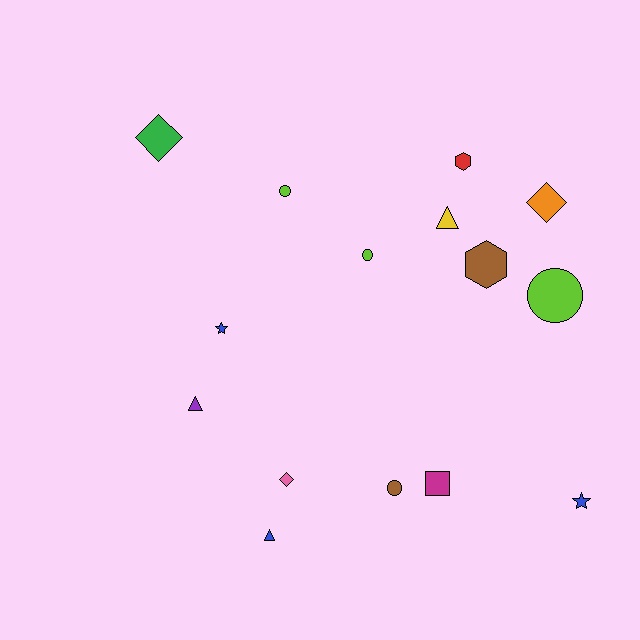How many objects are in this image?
There are 15 objects.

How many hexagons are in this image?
There are 2 hexagons.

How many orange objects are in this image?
There is 1 orange object.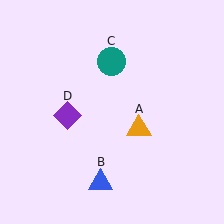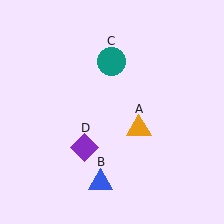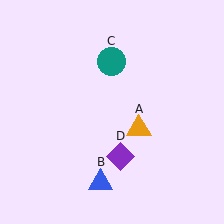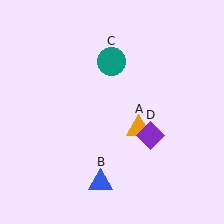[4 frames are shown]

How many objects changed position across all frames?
1 object changed position: purple diamond (object D).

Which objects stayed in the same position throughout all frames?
Orange triangle (object A) and blue triangle (object B) and teal circle (object C) remained stationary.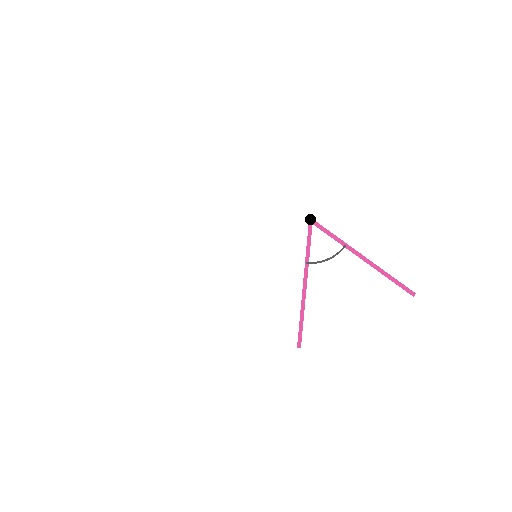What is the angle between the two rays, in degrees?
Approximately 59 degrees.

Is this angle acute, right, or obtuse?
It is acute.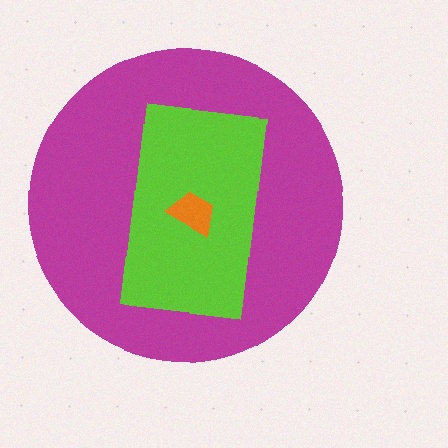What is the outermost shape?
The magenta circle.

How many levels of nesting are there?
3.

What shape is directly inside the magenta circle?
The lime rectangle.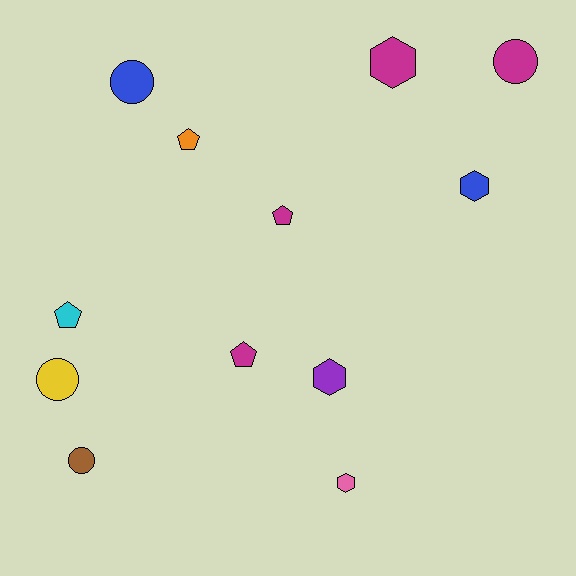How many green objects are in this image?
There are no green objects.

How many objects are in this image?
There are 12 objects.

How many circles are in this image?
There are 4 circles.